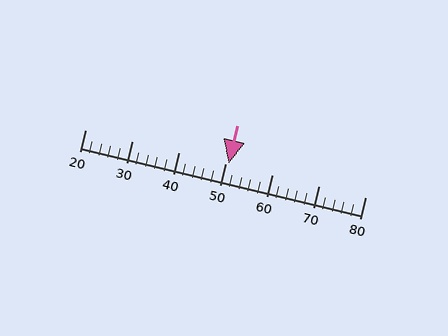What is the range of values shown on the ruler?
The ruler shows values from 20 to 80.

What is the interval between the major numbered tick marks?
The major tick marks are spaced 10 units apart.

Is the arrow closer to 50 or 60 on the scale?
The arrow is closer to 50.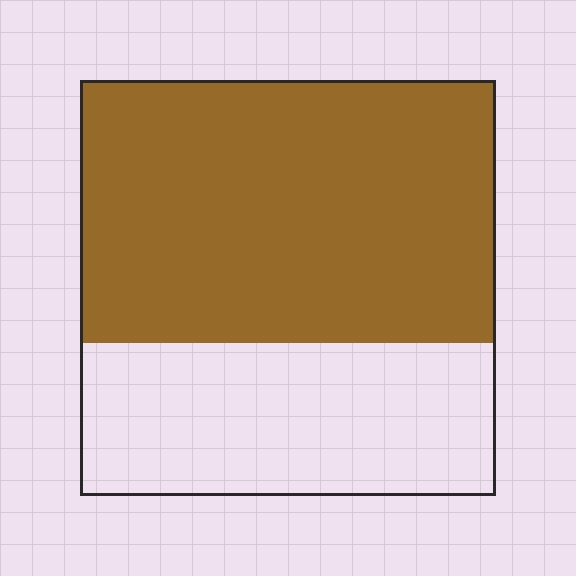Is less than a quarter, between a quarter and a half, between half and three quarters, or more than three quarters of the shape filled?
Between half and three quarters.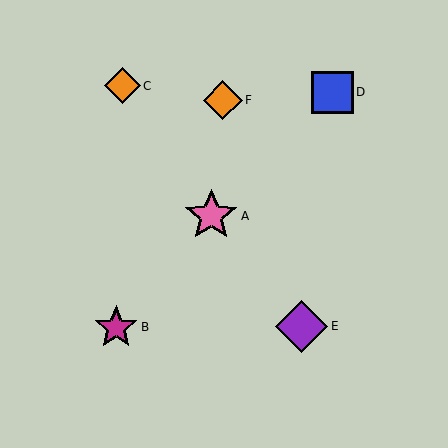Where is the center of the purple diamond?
The center of the purple diamond is at (302, 326).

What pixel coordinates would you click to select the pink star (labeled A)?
Click at (211, 216) to select the pink star A.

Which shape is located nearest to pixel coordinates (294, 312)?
The purple diamond (labeled E) at (302, 326) is nearest to that location.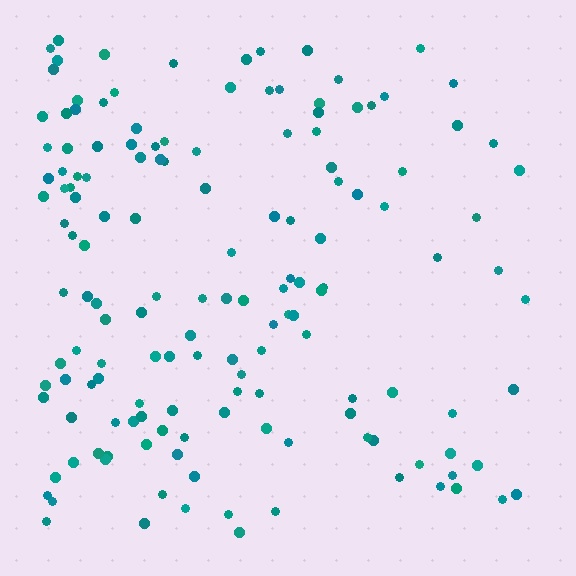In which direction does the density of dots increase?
From right to left, with the left side densest.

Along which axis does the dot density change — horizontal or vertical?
Horizontal.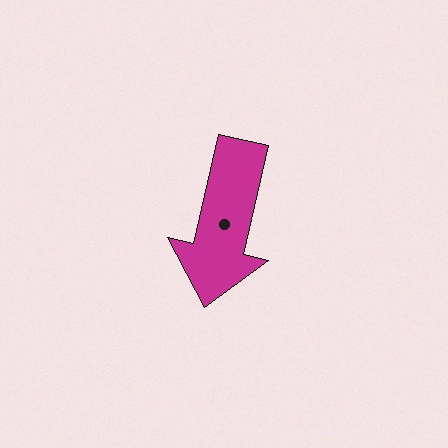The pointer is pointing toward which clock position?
Roughly 6 o'clock.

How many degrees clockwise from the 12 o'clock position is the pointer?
Approximately 193 degrees.